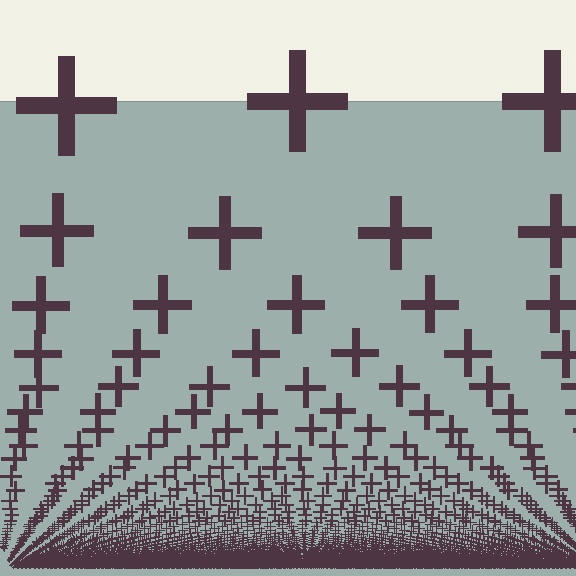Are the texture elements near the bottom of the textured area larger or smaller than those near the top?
Smaller. The gradient is inverted — elements near the bottom are smaller and denser.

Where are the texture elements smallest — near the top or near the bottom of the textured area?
Near the bottom.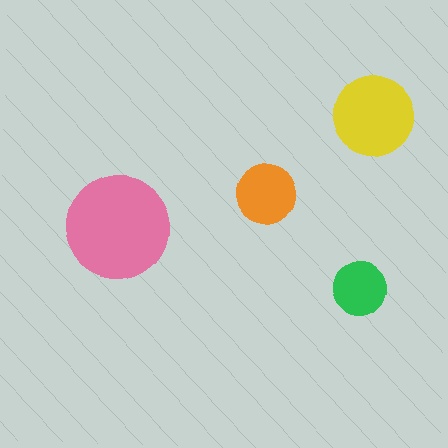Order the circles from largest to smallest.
the pink one, the yellow one, the orange one, the green one.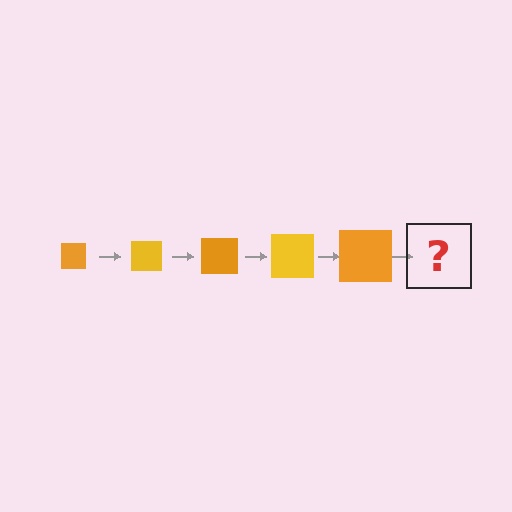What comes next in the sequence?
The next element should be a yellow square, larger than the previous one.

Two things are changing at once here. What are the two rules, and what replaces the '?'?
The two rules are that the square grows larger each step and the color cycles through orange and yellow. The '?' should be a yellow square, larger than the previous one.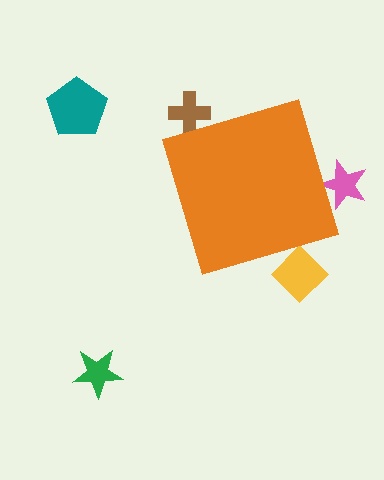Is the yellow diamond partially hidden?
Yes, the yellow diamond is partially hidden behind the orange diamond.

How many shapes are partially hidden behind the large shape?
3 shapes are partially hidden.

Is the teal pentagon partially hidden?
No, the teal pentagon is fully visible.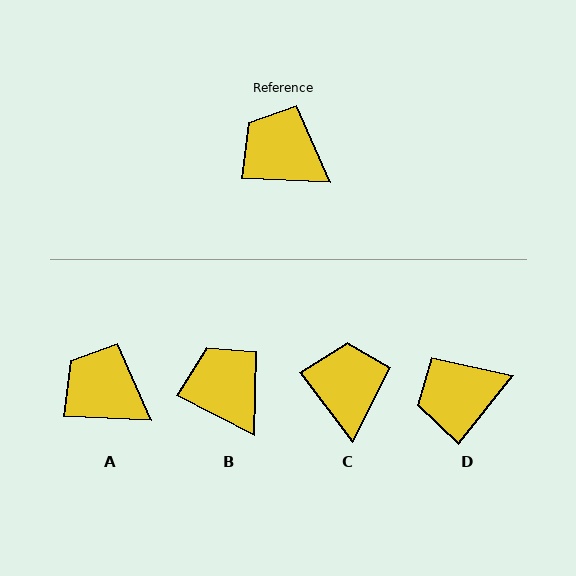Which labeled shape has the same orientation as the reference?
A.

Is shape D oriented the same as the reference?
No, it is off by about 54 degrees.